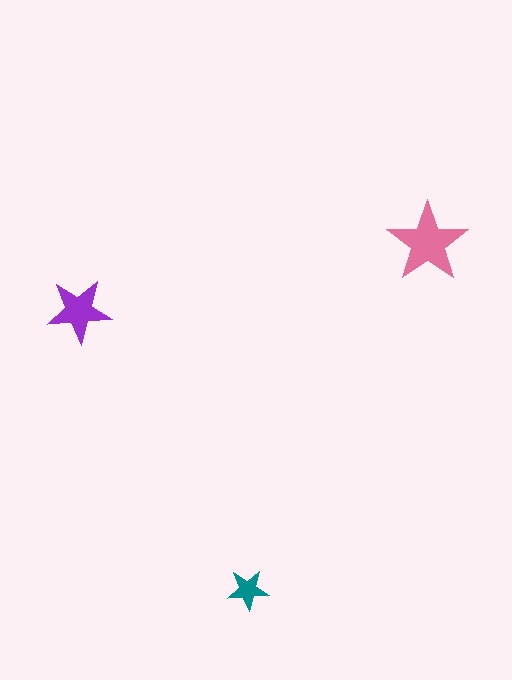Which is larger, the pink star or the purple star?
The pink one.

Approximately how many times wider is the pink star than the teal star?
About 2 times wider.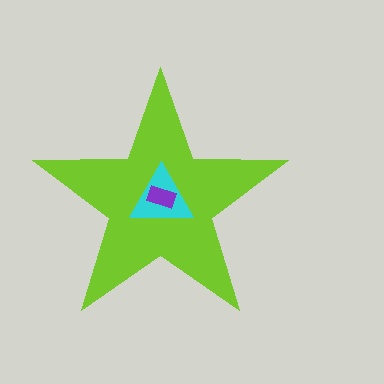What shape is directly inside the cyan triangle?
The purple rectangle.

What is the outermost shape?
The lime star.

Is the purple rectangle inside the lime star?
Yes.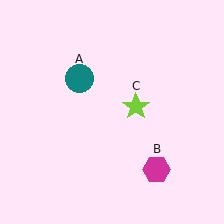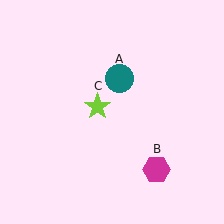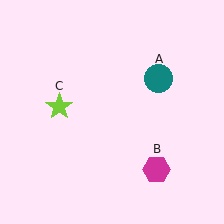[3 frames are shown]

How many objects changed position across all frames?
2 objects changed position: teal circle (object A), lime star (object C).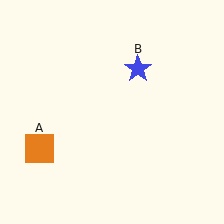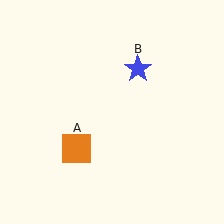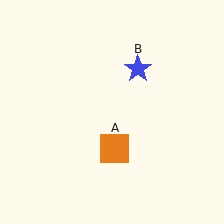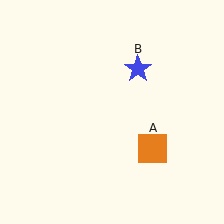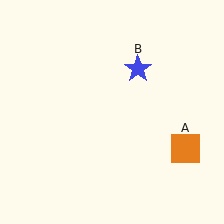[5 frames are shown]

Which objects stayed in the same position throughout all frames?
Blue star (object B) remained stationary.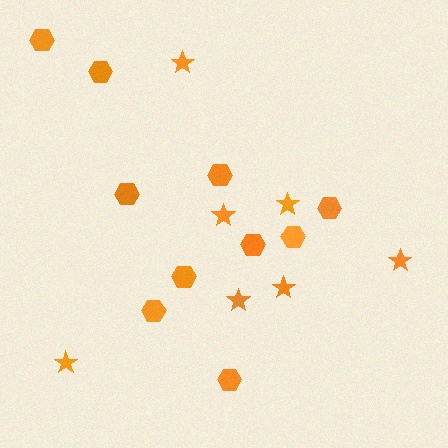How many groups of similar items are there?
There are 2 groups: one group of stars (7) and one group of hexagons (10).